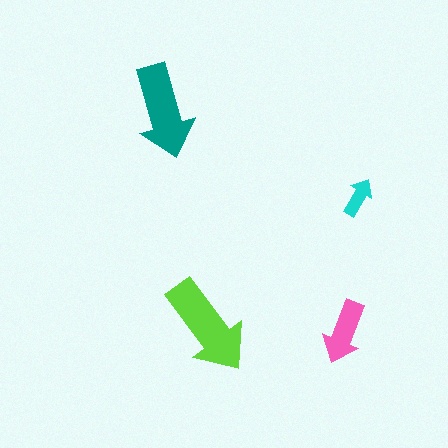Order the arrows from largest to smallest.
the lime one, the teal one, the pink one, the cyan one.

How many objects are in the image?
There are 4 objects in the image.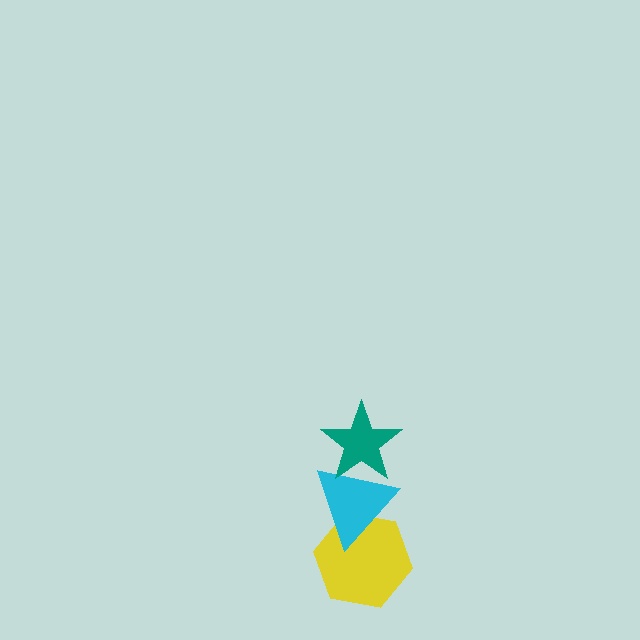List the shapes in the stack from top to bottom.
From top to bottom: the teal star, the cyan triangle, the yellow hexagon.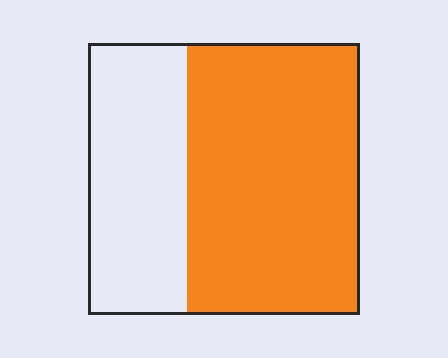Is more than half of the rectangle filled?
Yes.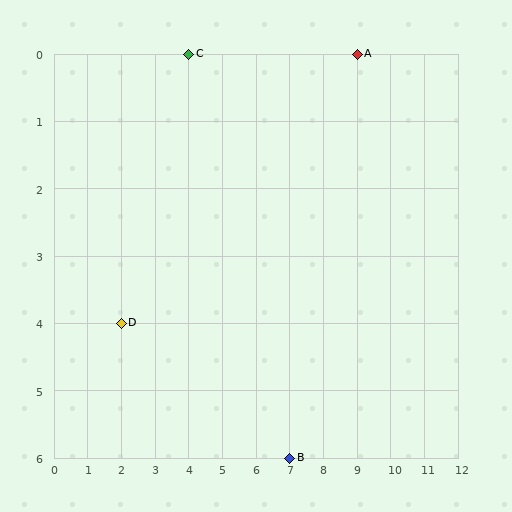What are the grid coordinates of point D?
Point D is at grid coordinates (2, 4).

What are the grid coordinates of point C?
Point C is at grid coordinates (4, 0).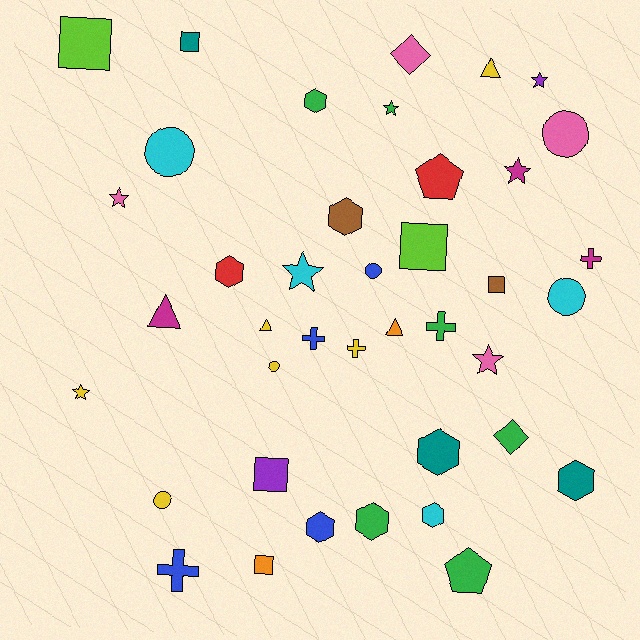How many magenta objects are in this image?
There are 3 magenta objects.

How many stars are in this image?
There are 7 stars.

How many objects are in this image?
There are 40 objects.